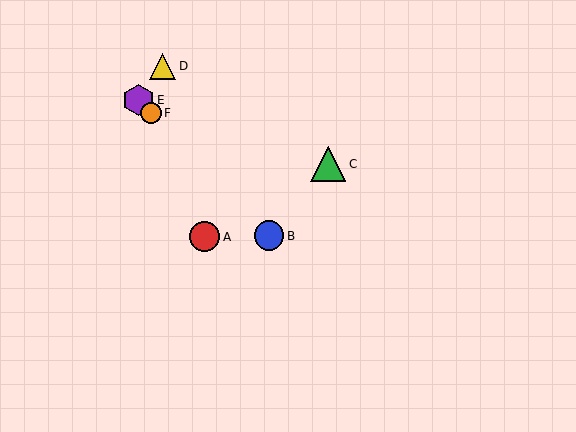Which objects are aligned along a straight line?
Objects B, E, F are aligned along a straight line.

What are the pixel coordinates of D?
Object D is at (163, 66).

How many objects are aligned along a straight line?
3 objects (B, E, F) are aligned along a straight line.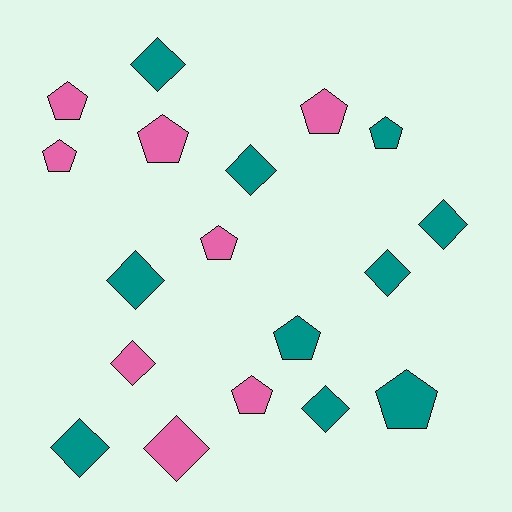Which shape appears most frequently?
Diamond, with 9 objects.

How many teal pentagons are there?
There are 3 teal pentagons.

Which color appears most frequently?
Teal, with 10 objects.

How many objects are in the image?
There are 18 objects.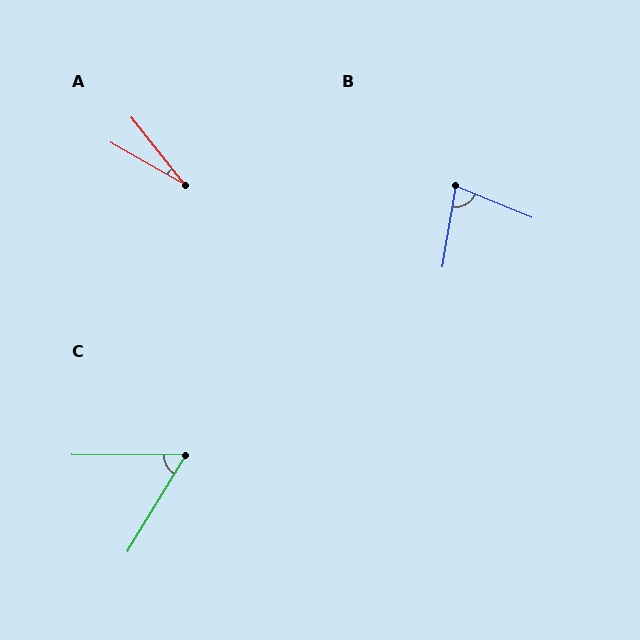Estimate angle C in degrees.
Approximately 59 degrees.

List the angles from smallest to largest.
A (22°), C (59°), B (77°).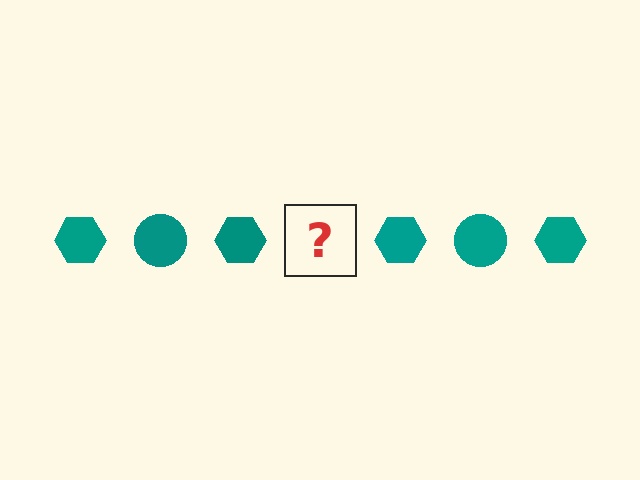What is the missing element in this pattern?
The missing element is a teal circle.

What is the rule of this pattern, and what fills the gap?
The rule is that the pattern cycles through hexagon, circle shapes in teal. The gap should be filled with a teal circle.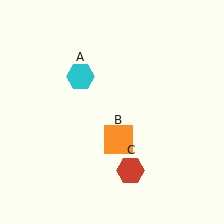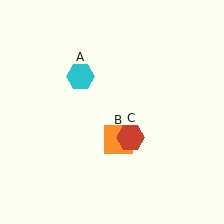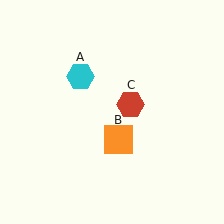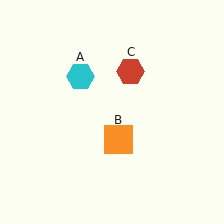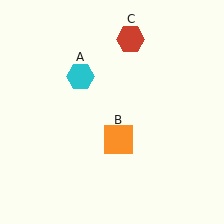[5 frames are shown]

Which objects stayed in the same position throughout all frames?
Cyan hexagon (object A) and orange square (object B) remained stationary.